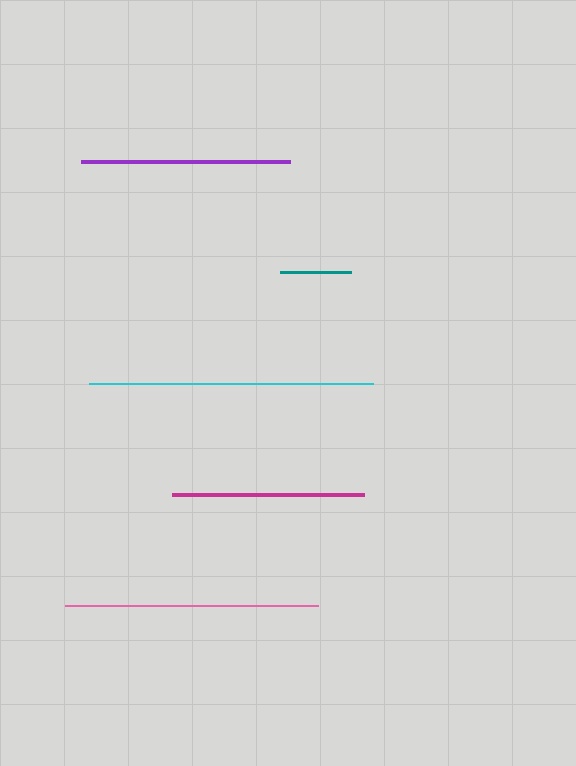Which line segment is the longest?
The cyan line is the longest at approximately 284 pixels.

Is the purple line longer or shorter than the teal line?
The purple line is longer than the teal line.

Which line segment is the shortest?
The teal line is the shortest at approximately 71 pixels.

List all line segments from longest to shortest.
From longest to shortest: cyan, pink, purple, magenta, teal.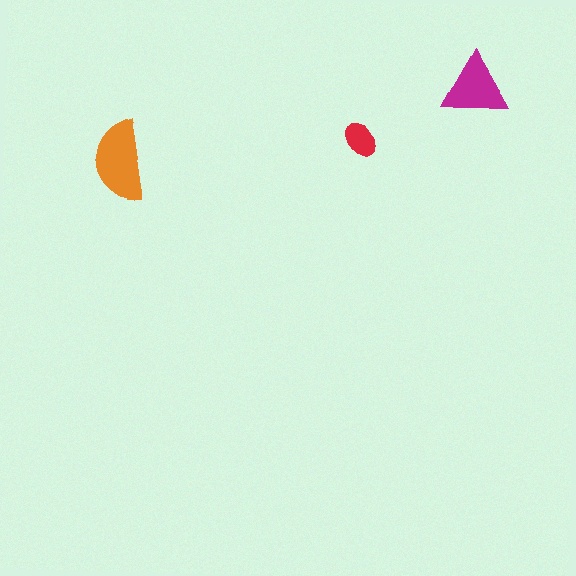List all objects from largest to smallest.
The orange semicircle, the magenta triangle, the red ellipse.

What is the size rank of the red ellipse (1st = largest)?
3rd.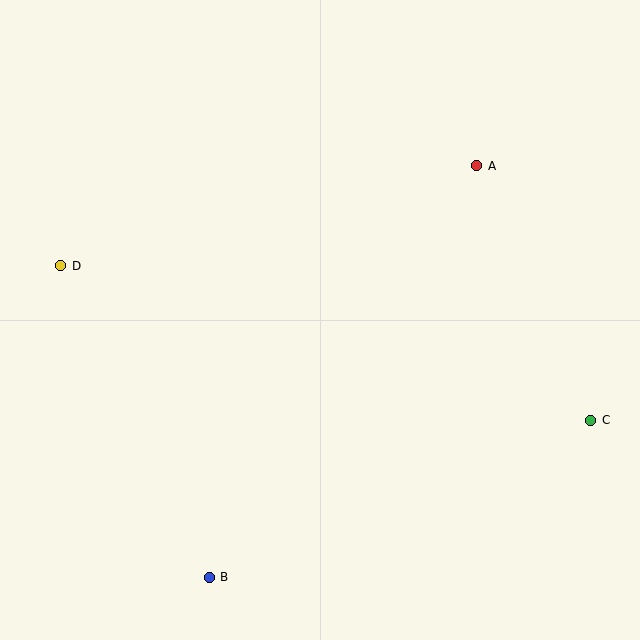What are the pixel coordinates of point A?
Point A is at (477, 166).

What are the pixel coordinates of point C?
Point C is at (591, 420).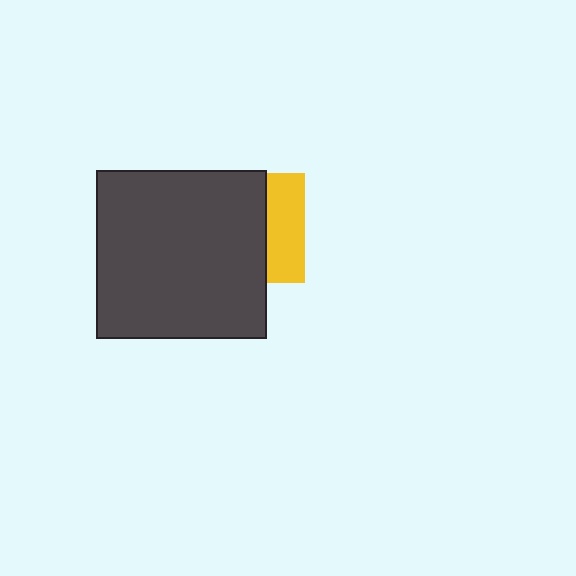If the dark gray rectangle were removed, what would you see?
You would see the complete yellow square.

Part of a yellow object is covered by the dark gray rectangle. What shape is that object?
It is a square.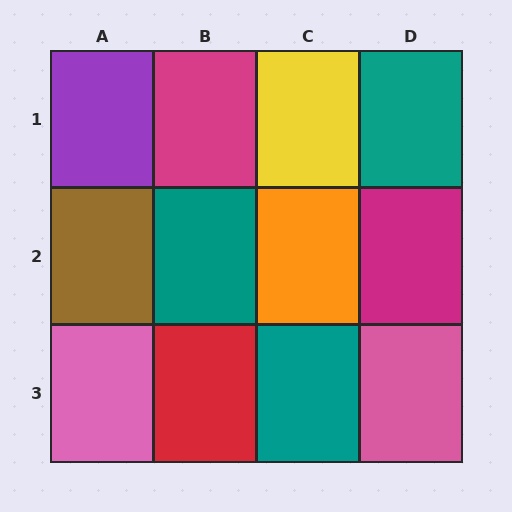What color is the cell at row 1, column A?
Purple.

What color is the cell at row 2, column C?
Orange.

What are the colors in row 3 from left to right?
Pink, red, teal, pink.